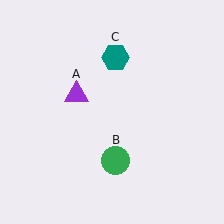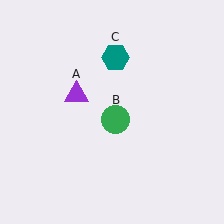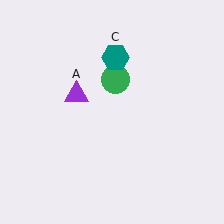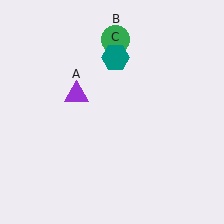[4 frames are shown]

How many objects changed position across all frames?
1 object changed position: green circle (object B).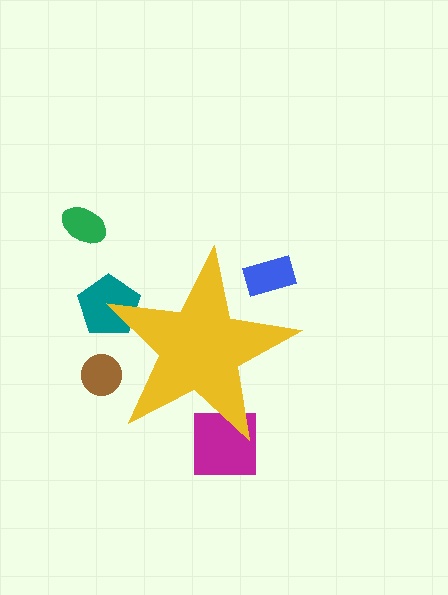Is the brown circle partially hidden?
Yes, the brown circle is partially hidden behind the yellow star.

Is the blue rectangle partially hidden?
Yes, the blue rectangle is partially hidden behind the yellow star.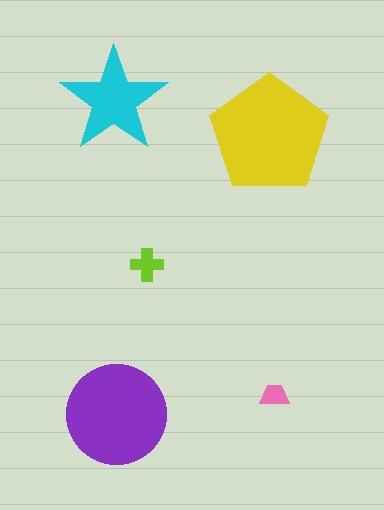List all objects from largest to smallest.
The yellow pentagon, the purple circle, the cyan star, the lime cross, the pink trapezoid.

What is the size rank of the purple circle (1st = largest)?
2nd.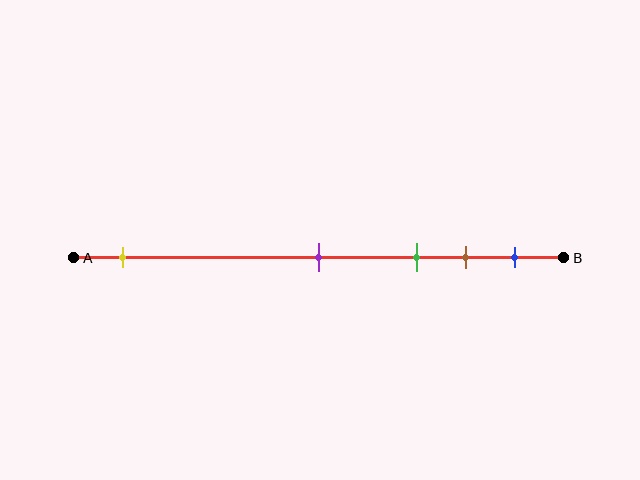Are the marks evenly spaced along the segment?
No, the marks are not evenly spaced.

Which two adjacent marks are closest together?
The brown and blue marks are the closest adjacent pair.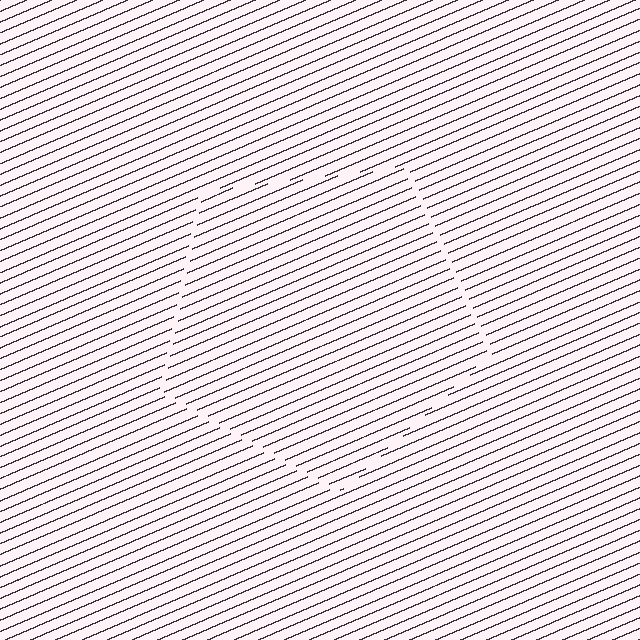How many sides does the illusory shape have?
5 sides — the line-ends trace a pentagon.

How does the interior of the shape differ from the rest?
The interior of the shape contains the same grating, shifted by half a period — the contour is defined by the phase discontinuity where line-ends from the inner and outer gratings abut.